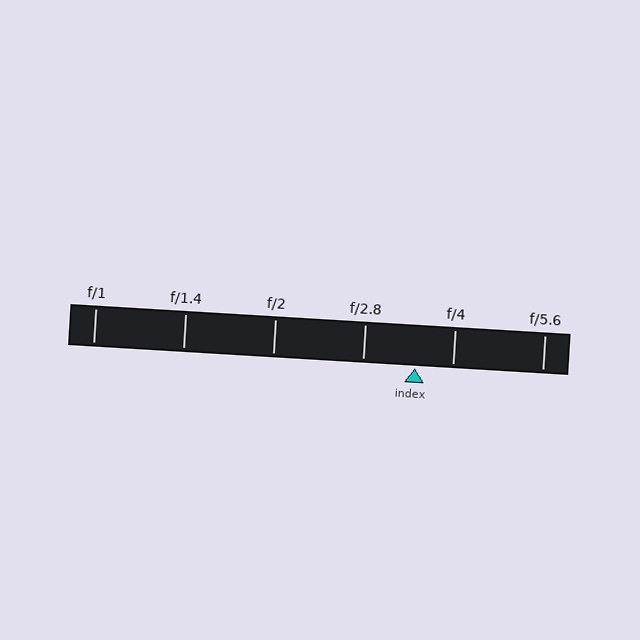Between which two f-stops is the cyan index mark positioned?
The index mark is between f/2.8 and f/4.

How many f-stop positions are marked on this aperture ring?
There are 6 f-stop positions marked.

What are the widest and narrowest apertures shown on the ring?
The widest aperture shown is f/1 and the narrowest is f/5.6.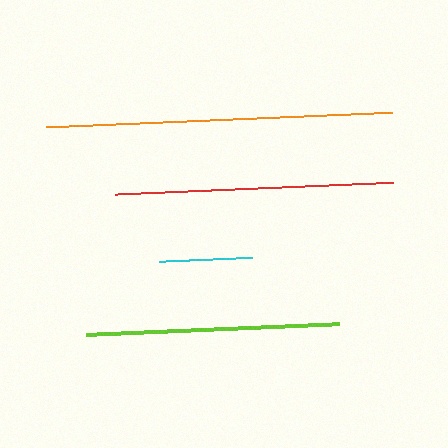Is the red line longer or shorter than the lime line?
The red line is longer than the lime line.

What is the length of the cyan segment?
The cyan segment is approximately 93 pixels long.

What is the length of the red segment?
The red segment is approximately 279 pixels long.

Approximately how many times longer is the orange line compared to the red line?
The orange line is approximately 1.2 times the length of the red line.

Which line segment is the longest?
The orange line is the longest at approximately 348 pixels.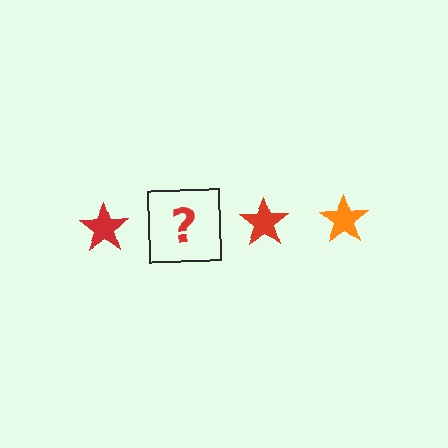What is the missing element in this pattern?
The missing element is an orange star.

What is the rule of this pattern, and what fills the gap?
The rule is that the pattern cycles through red, orange stars. The gap should be filled with an orange star.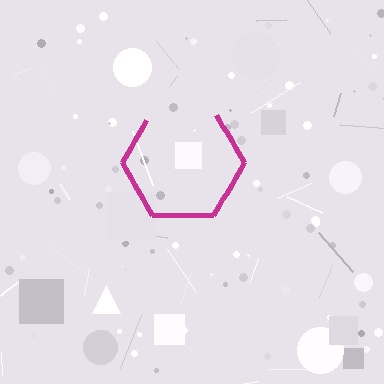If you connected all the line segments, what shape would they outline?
They would outline a hexagon.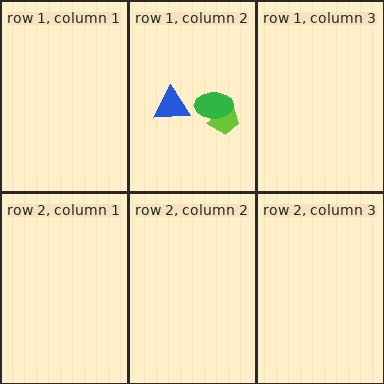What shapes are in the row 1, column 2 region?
The lime trapezoid, the blue triangle, the green ellipse.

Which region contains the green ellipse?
The row 1, column 2 region.